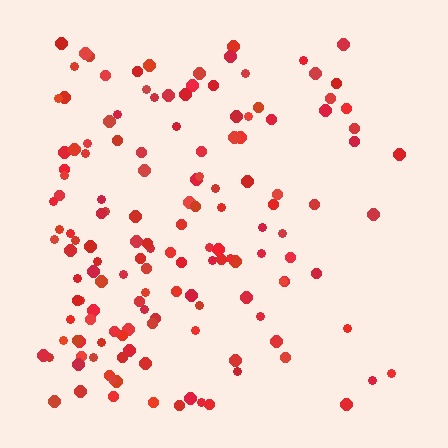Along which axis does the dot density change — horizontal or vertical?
Horizontal.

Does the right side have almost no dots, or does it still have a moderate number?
Still a moderate number, just noticeably fewer than the left.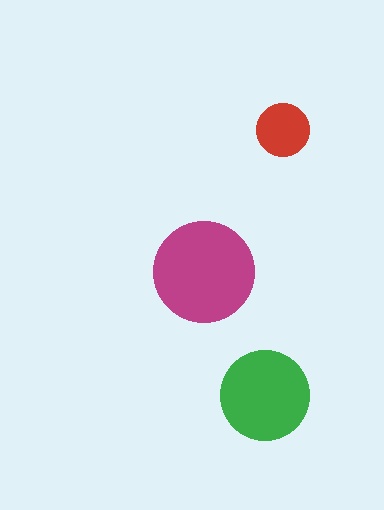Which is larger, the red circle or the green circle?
The green one.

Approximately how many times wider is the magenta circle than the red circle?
About 2 times wider.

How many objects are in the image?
There are 3 objects in the image.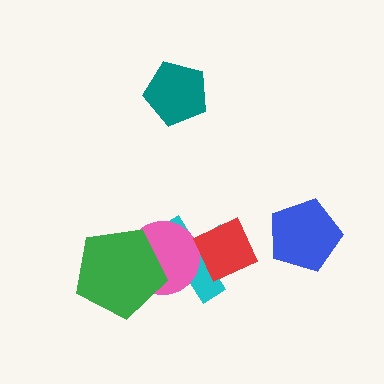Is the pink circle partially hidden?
Yes, it is partially covered by another shape.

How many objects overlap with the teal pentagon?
0 objects overlap with the teal pentagon.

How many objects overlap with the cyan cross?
3 objects overlap with the cyan cross.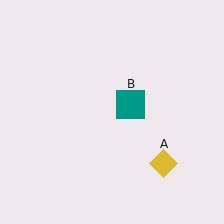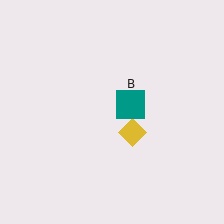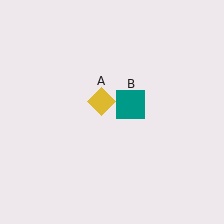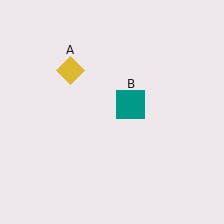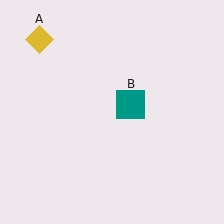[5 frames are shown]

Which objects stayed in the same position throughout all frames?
Teal square (object B) remained stationary.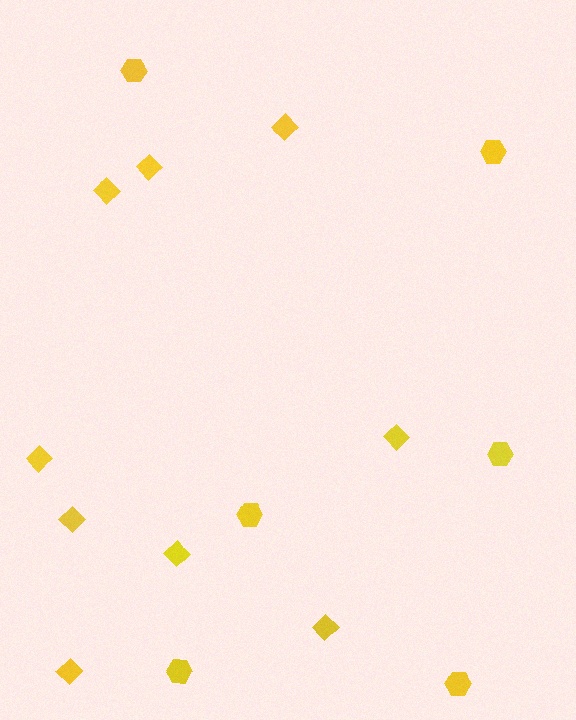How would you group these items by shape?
There are 2 groups: one group of diamonds (9) and one group of hexagons (6).